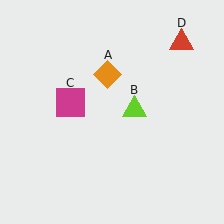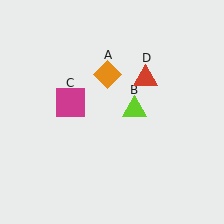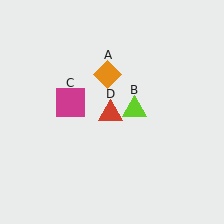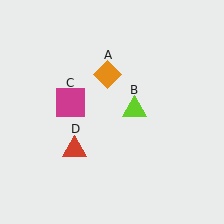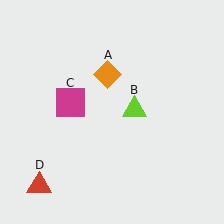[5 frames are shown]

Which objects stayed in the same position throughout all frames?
Orange diamond (object A) and lime triangle (object B) and magenta square (object C) remained stationary.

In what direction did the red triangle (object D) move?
The red triangle (object D) moved down and to the left.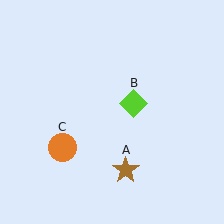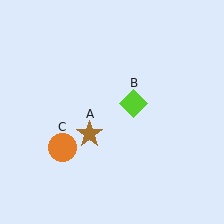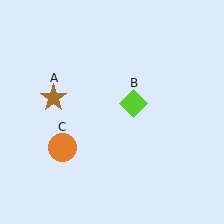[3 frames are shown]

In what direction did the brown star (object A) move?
The brown star (object A) moved up and to the left.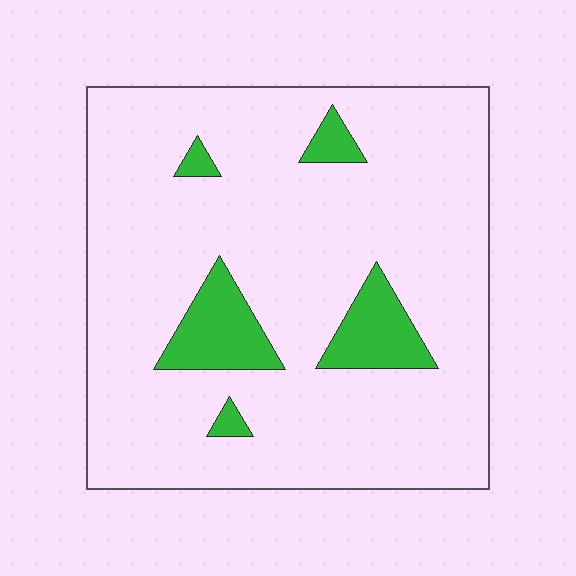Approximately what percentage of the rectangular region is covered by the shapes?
Approximately 10%.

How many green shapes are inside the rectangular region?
5.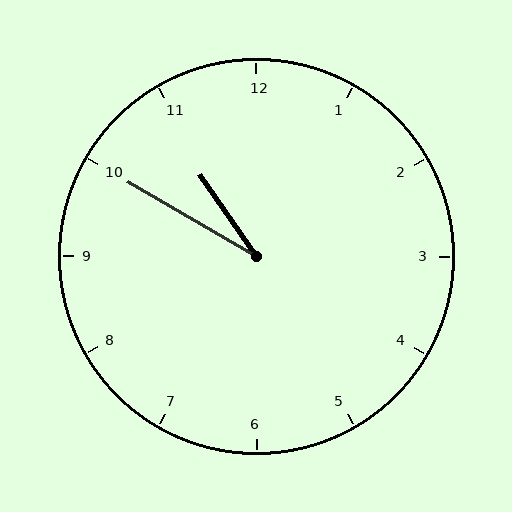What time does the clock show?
10:50.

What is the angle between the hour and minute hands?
Approximately 25 degrees.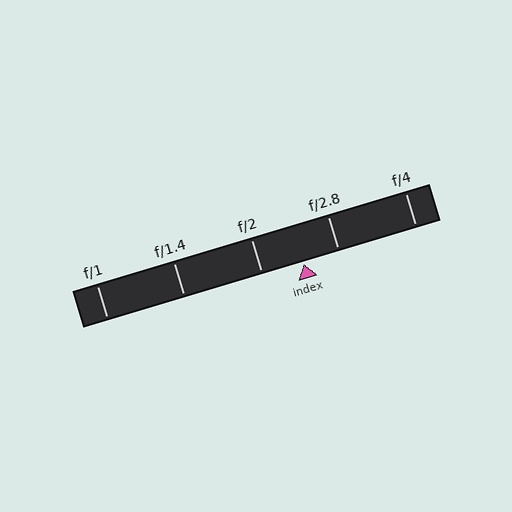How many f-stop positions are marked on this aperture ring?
There are 5 f-stop positions marked.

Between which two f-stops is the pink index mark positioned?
The index mark is between f/2 and f/2.8.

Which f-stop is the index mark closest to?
The index mark is closest to f/2.8.